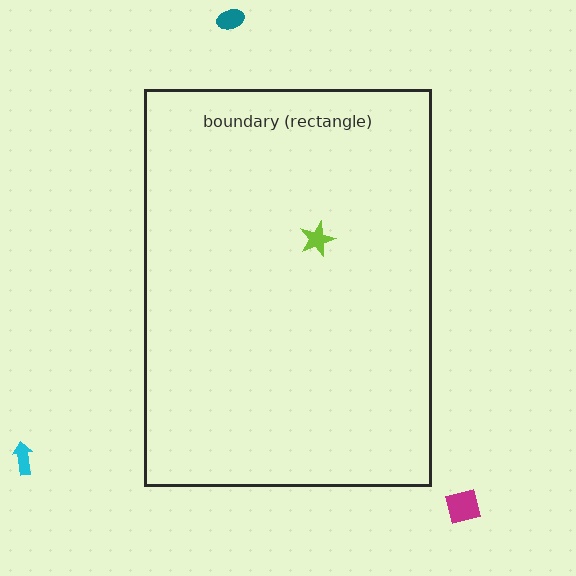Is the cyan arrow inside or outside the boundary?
Outside.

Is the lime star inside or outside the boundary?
Inside.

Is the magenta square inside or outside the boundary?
Outside.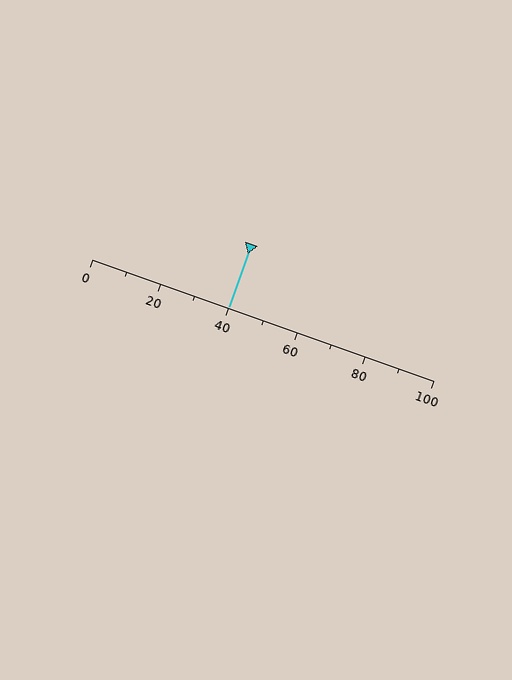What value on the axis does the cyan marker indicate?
The marker indicates approximately 40.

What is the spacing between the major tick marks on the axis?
The major ticks are spaced 20 apart.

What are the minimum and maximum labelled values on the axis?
The axis runs from 0 to 100.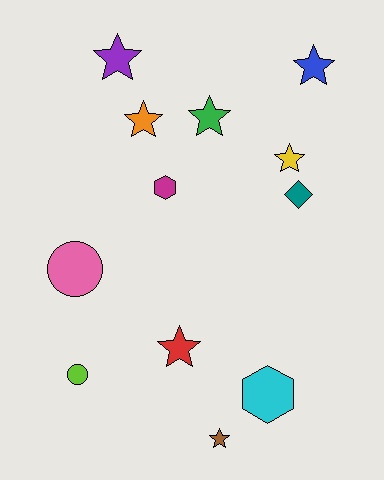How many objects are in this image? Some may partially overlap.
There are 12 objects.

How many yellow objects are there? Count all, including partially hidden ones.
There is 1 yellow object.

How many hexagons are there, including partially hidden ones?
There are 2 hexagons.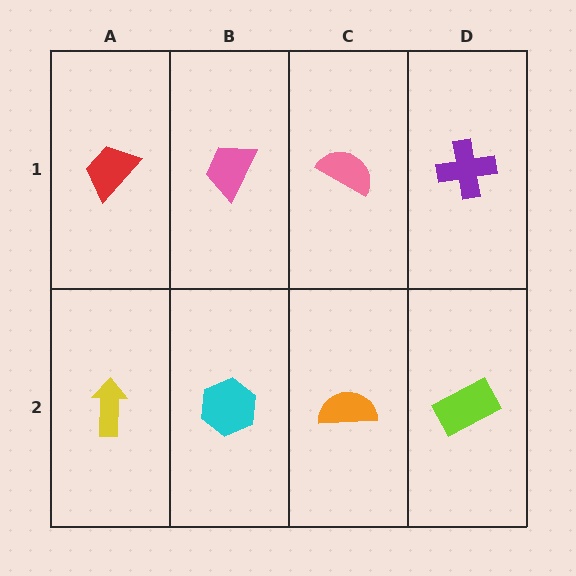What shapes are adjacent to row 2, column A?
A red trapezoid (row 1, column A), a cyan hexagon (row 2, column B).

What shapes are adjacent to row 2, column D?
A purple cross (row 1, column D), an orange semicircle (row 2, column C).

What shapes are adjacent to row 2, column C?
A pink semicircle (row 1, column C), a cyan hexagon (row 2, column B), a lime rectangle (row 2, column D).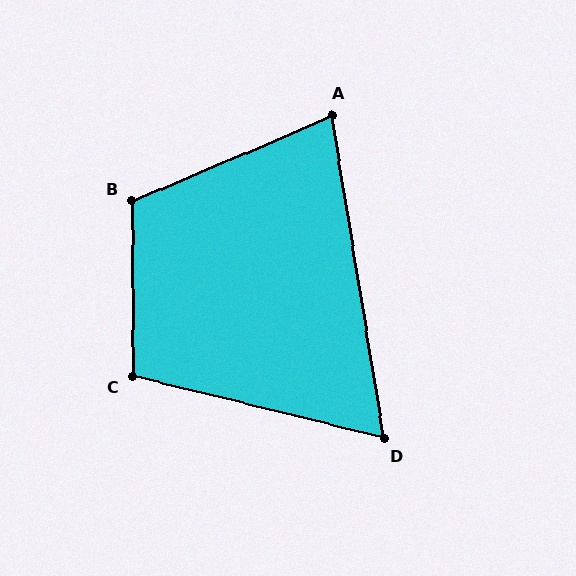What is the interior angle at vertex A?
Approximately 76 degrees (acute).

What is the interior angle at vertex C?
Approximately 104 degrees (obtuse).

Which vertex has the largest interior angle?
B, at approximately 113 degrees.